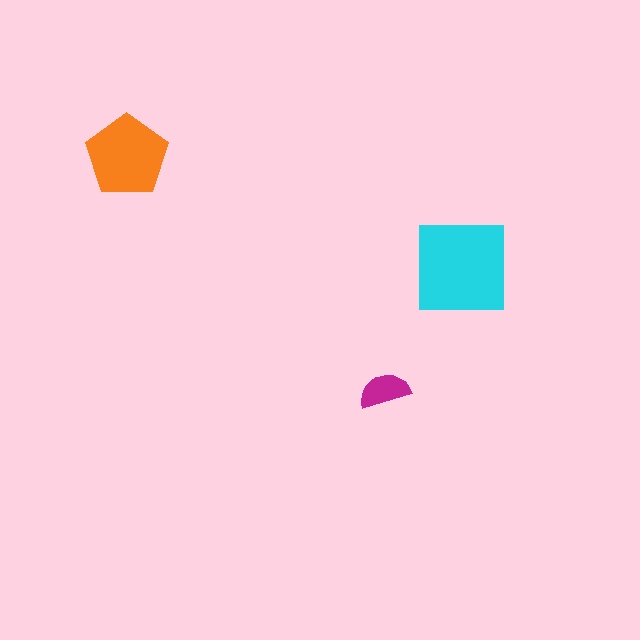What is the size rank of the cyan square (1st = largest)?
1st.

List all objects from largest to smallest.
The cyan square, the orange pentagon, the magenta semicircle.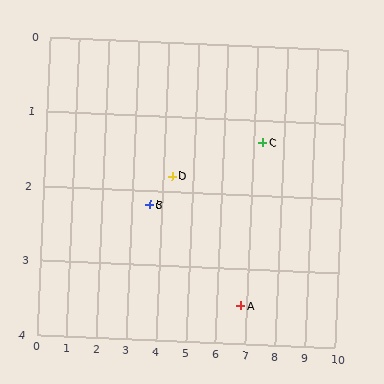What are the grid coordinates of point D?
Point D is at approximately (4.3, 1.8).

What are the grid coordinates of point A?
Point A is at approximately (6.8, 3.5).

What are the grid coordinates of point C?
Point C is at approximately (7.3, 1.3).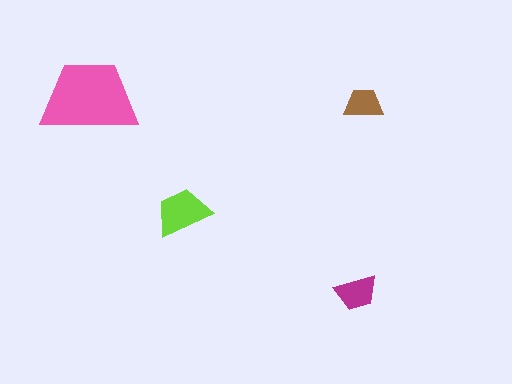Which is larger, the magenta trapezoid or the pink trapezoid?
The pink one.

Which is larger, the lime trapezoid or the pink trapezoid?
The pink one.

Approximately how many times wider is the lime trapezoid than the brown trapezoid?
About 1.5 times wider.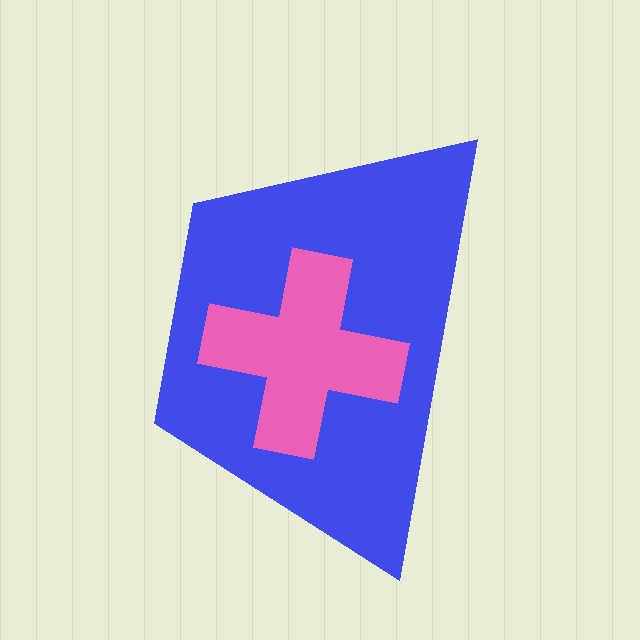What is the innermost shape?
The pink cross.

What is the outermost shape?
The blue trapezoid.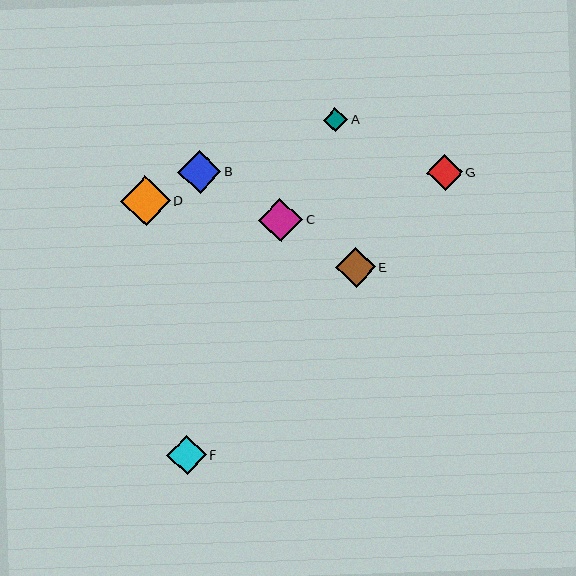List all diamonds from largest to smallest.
From largest to smallest: D, C, B, E, F, G, A.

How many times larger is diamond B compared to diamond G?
Diamond B is approximately 1.2 times the size of diamond G.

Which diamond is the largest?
Diamond D is the largest with a size of approximately 49 pixels.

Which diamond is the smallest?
Diamond A is the smallest with a size of approximately 24 pixels.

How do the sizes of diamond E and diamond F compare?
Diamond E and diamond F are approximately the same size.